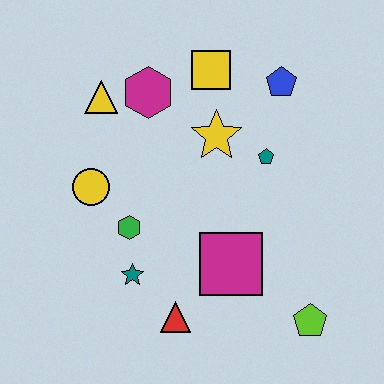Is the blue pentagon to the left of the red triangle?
No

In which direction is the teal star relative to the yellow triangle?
The teal star is below the yellow triangle.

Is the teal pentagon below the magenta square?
No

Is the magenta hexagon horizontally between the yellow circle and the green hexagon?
No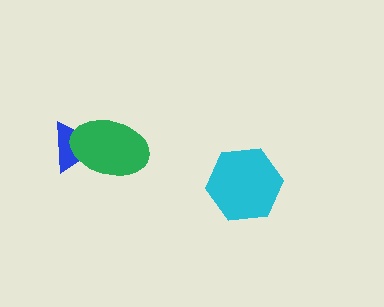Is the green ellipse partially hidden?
No, no other shape covers it.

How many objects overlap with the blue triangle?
1 object overlaps with the blue triangle.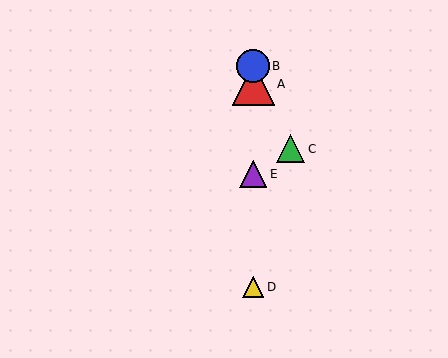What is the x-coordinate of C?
Object C is at x≈290.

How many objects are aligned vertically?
4 objects (A, B, D, E) are aligned vertically.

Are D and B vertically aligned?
Yes, both are at x≈253.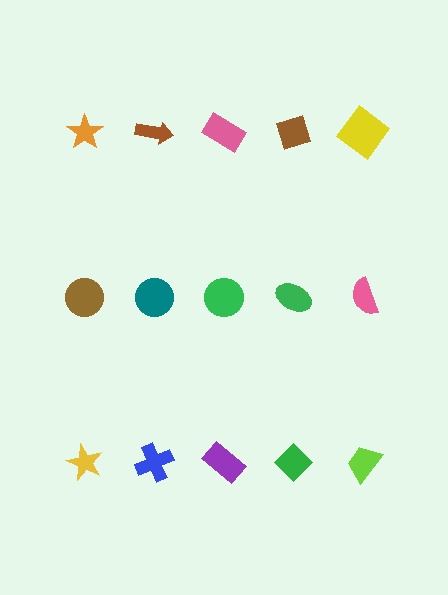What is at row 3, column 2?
A blue cross.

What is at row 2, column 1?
A brown circle.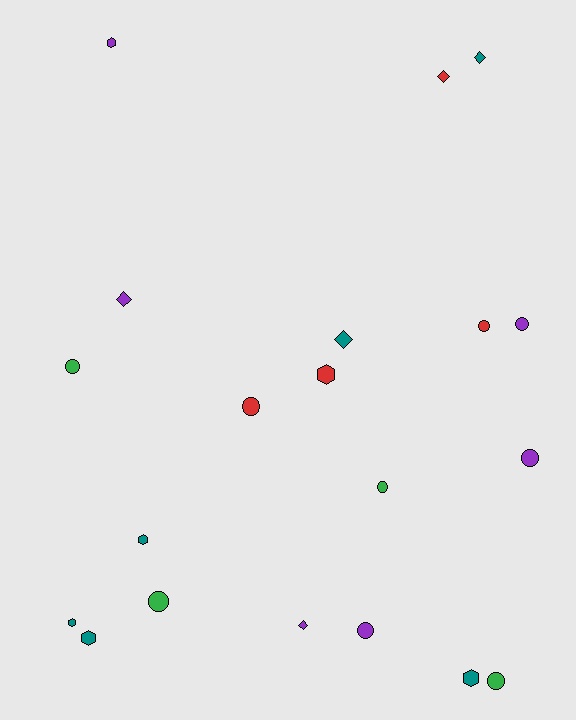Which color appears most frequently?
Teal, with 6 objects.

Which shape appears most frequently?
Circle, with 9 objects.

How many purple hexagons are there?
There is 1 purple hexagon.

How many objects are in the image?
There are 20 objects.